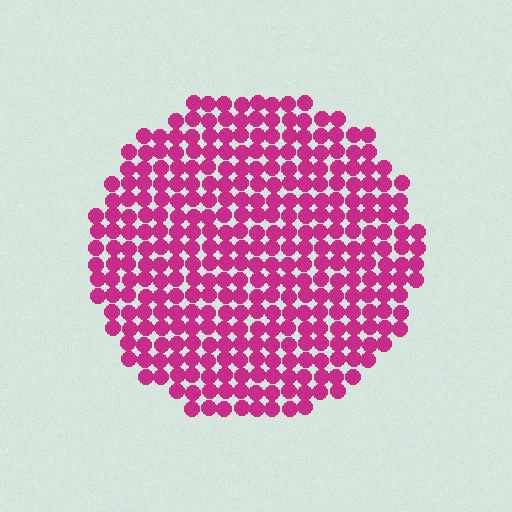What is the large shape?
The large shape is a circle.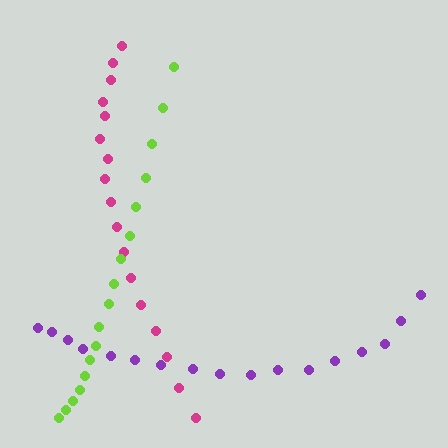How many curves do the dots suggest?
There are 3 distinct paths.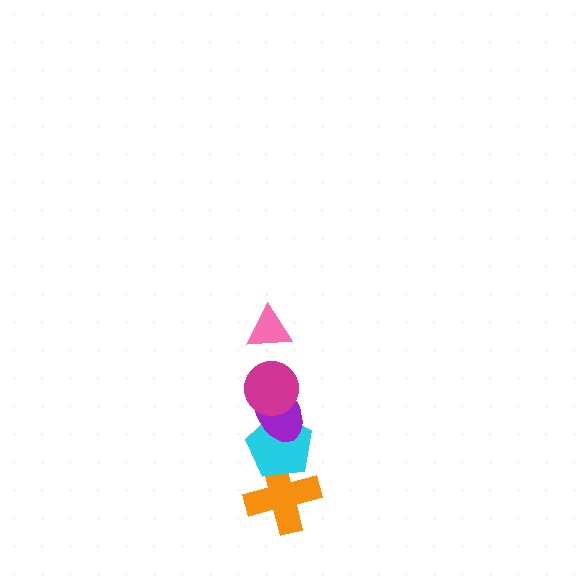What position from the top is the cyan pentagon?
The cyan pentagon is 4th from the top.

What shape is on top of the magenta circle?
The pink triangle is on top of the magenta circle.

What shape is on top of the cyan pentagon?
The purple ellipse is on top of the cyan pentagon.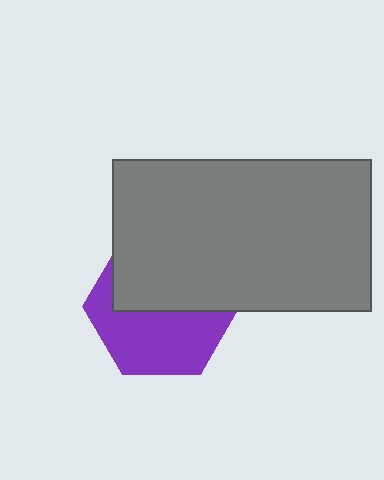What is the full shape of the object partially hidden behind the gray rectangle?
The partially hidden object is a purple hexagon.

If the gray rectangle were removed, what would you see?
You would see the complete purple hexagon.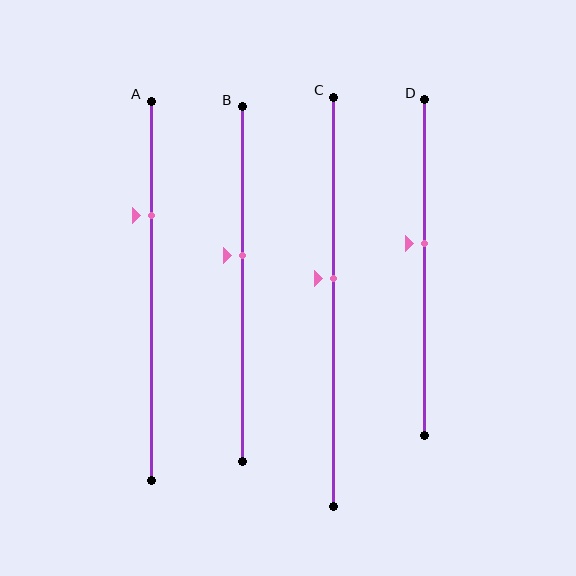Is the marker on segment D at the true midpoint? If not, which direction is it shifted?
No, the marker on segment D is shifted upward by about 7% of the segment length.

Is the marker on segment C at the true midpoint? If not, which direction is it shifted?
No, the marker on segment C is shifted upward by about 6% of the segment length.